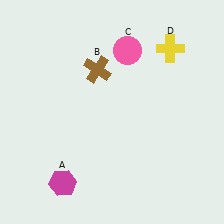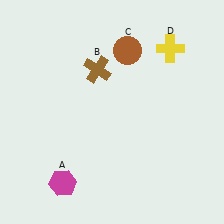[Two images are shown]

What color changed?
The circle (C) changed from pink in Image 1 to brown in Image 2.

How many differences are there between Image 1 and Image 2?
There is 1 difference between the two images.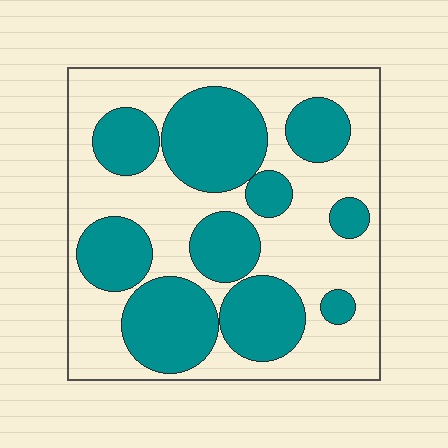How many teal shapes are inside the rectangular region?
10.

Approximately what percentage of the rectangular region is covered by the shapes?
Approximately 45%.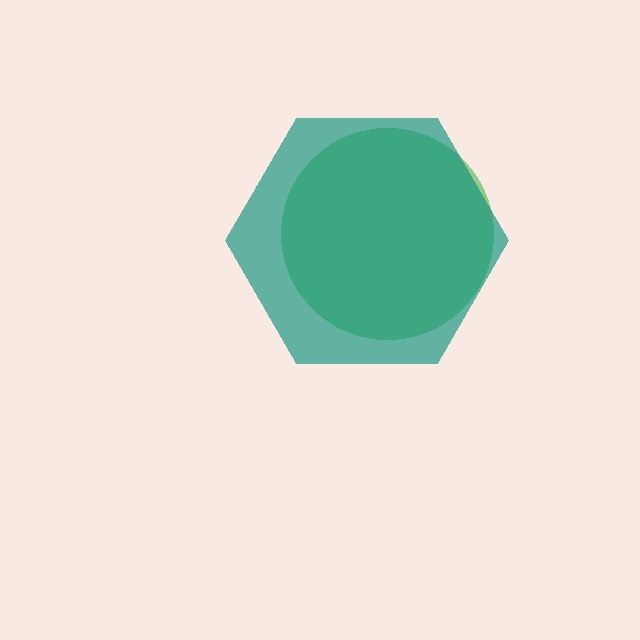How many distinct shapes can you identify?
There are 2 distinct shapes: a green circle, a teal hexagon.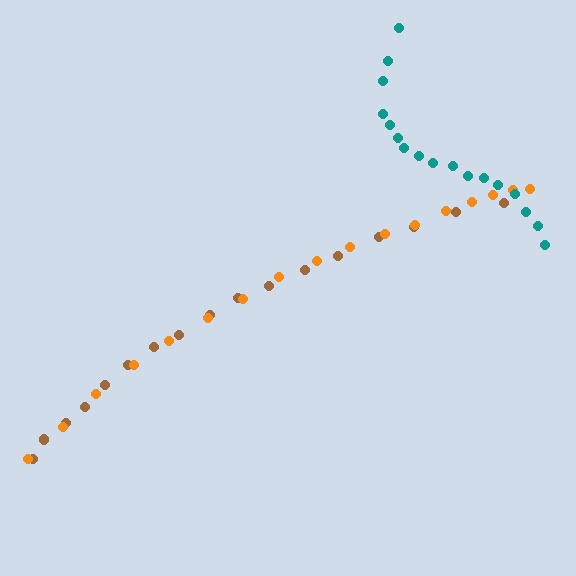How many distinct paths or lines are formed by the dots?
There are 3 distinct paths.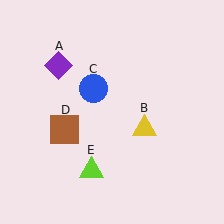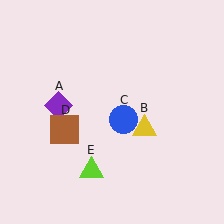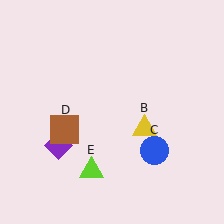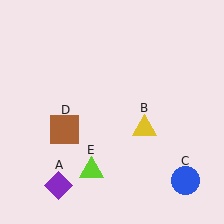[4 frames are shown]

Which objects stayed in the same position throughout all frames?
Yellow triangle (object B) and brown square (object D) and lime triangle (object E) remained stationary.